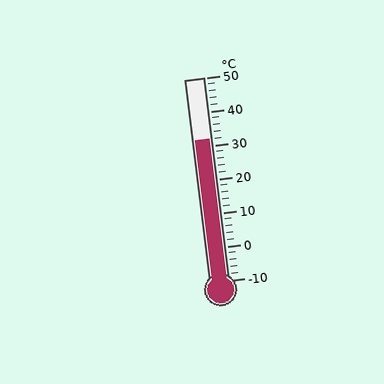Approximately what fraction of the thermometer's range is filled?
The thermometer is filled to approximately 70% of its range.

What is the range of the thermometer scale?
The thermometer scale ranges from -10°C to 50°C.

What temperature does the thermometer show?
The thermometer shows approximately 32°C.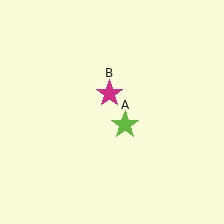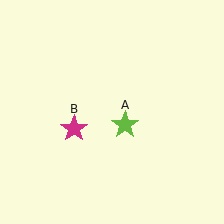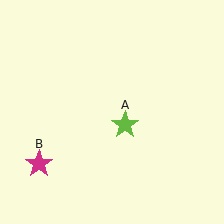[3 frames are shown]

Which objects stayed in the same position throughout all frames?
Lime star (object A) remained stationary.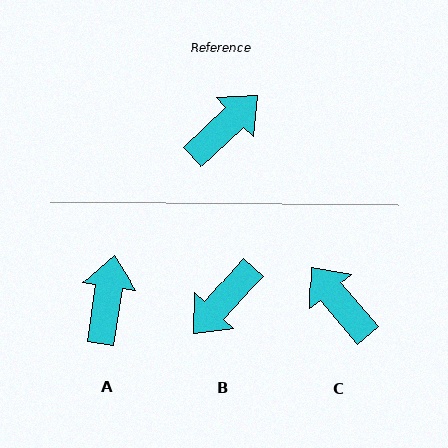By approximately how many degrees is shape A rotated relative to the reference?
Approximately 38 degrees counter-clockwise.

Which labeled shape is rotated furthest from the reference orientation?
B, about 176 degrees away.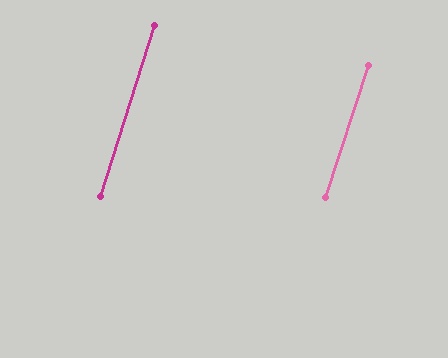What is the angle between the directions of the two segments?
Approximately 0 degrees.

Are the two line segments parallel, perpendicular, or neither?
Parallel — their directions differ by only 0.3°.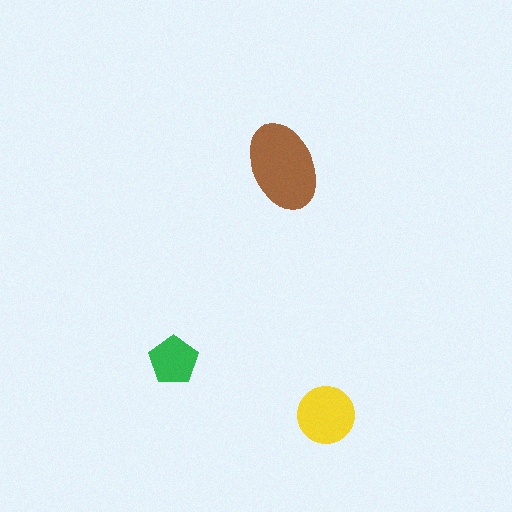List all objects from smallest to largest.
The green pentagon, the yellow circle, the brown ellipse.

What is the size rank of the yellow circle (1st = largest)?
2nd.